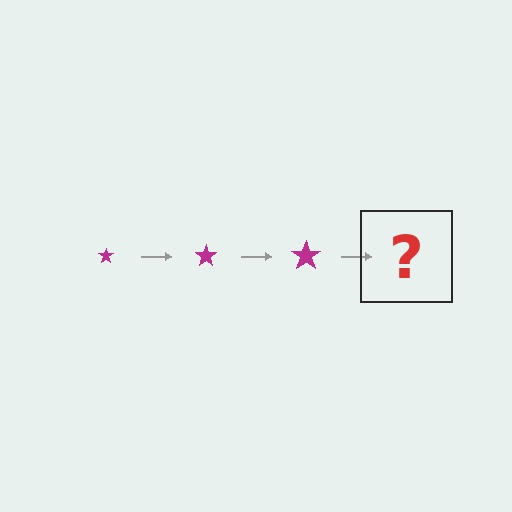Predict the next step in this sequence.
The next step is a magenta star, larger than the previous one.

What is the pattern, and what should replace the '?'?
The pattern is that the star gets progressively larger each step. The '?' should be a magenta star, larger than the previous one.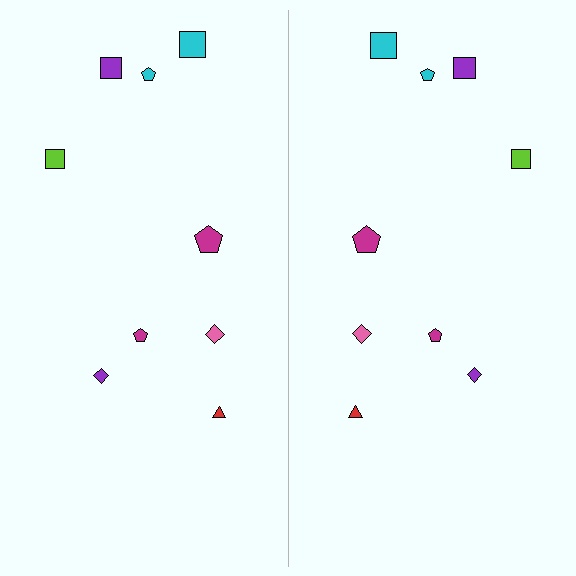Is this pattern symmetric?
Yes, this pattern has bilateral (reflection) symmetry.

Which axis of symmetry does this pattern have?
The pattern has a vertical axis of symmetry running through the center of the image.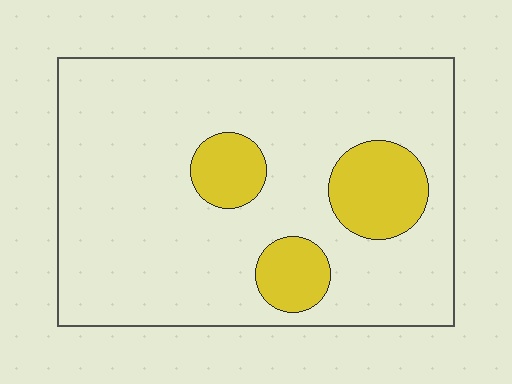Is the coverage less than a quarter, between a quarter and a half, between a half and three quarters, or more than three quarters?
Less than a quarter.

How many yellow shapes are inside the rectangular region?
3.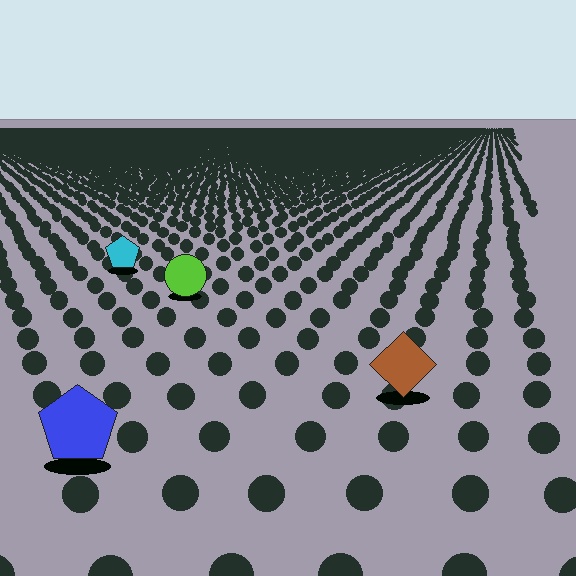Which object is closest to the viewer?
The blue pentagon is closest. The texture marks near it are larger and more spread out.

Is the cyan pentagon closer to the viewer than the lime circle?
No. The lime circle is closer — you can tell from the texture gradient: the ground texture is coarser near it.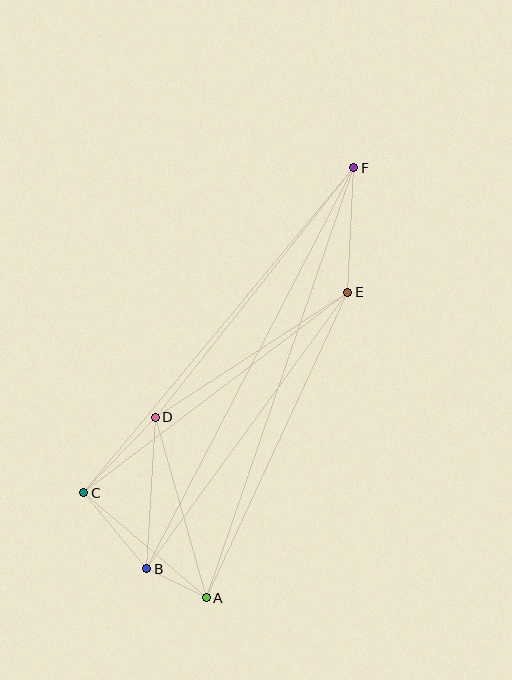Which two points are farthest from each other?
Points A and F are farthest from each other.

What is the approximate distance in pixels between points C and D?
The distance between C and D is approximately 104 pixels.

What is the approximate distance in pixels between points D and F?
The distance between D and F is approximately 319 pixels.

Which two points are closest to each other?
Points A and B are closest to each other.